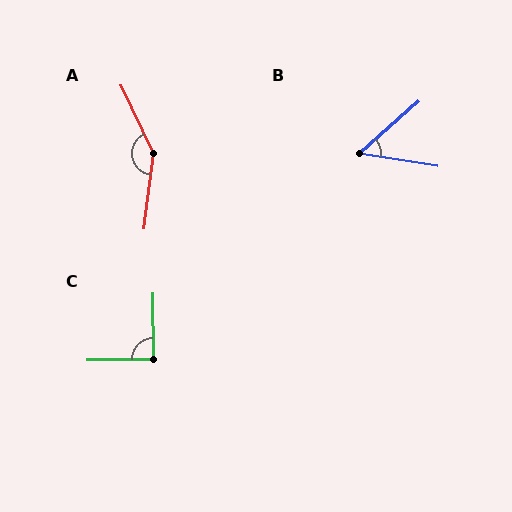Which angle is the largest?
A, at approximately 147 degrees.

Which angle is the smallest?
B, at approximately 50 degrees.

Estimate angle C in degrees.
Approximately 90 degrees.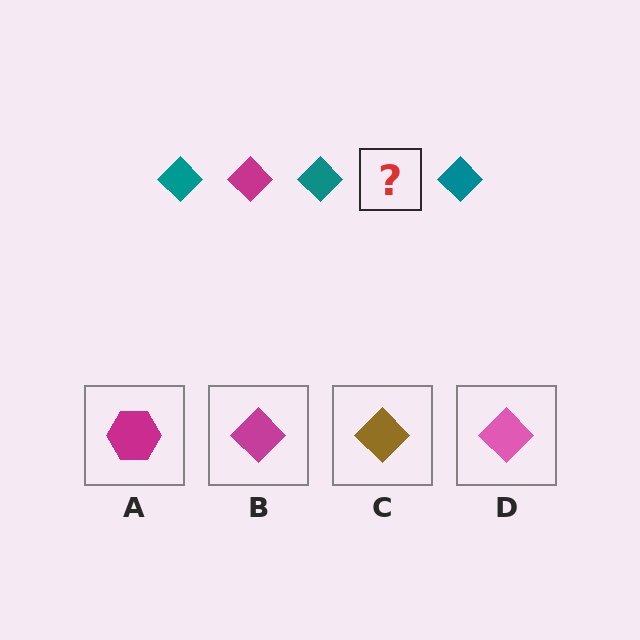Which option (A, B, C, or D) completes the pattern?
B.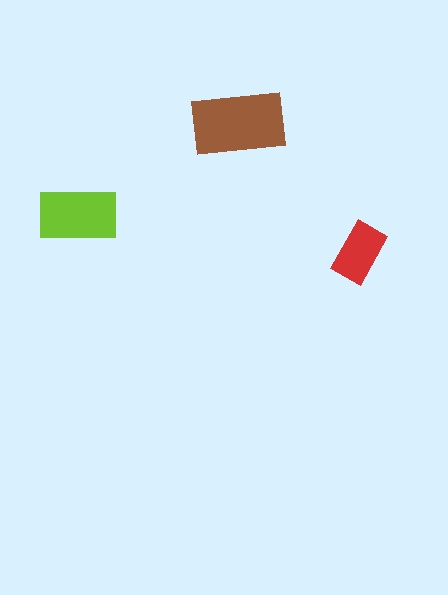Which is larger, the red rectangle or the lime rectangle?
The lime one.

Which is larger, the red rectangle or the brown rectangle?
The brown one.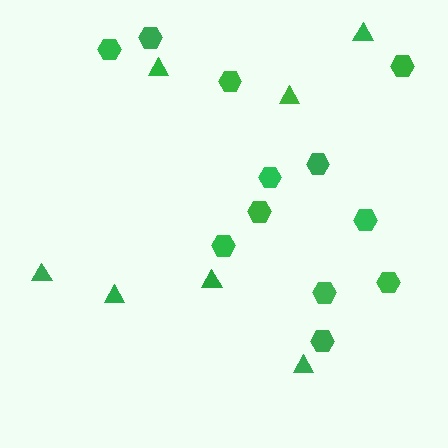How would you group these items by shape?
There are 2 groups: one group of hexagons (12) and one group of triangles (7).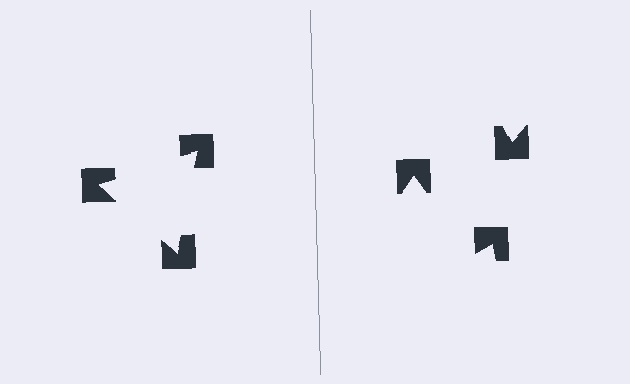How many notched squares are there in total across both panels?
6 — 3 on each side.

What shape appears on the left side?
An illusory triangle.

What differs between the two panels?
The notched squares are positioned identically on both sides; only the wedge orientations differ. On the left they align to a triangle; on the right they are misaligned.